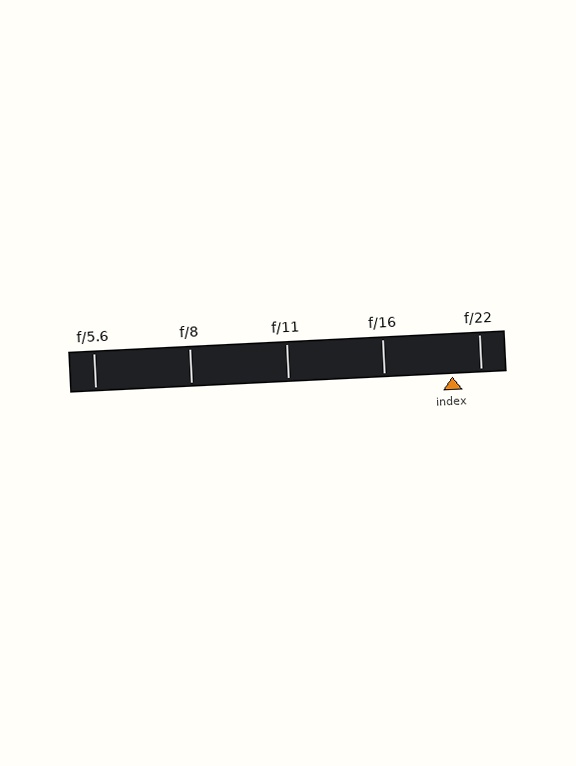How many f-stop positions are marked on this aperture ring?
There are 5 f-stop positions marked.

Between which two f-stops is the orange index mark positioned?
The index mark is between f/16 and f/22.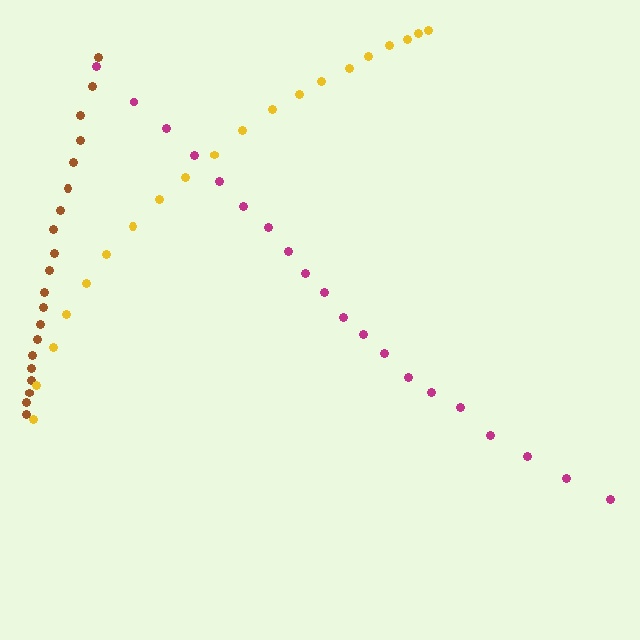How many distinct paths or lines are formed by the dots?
There are 3 distinct paths.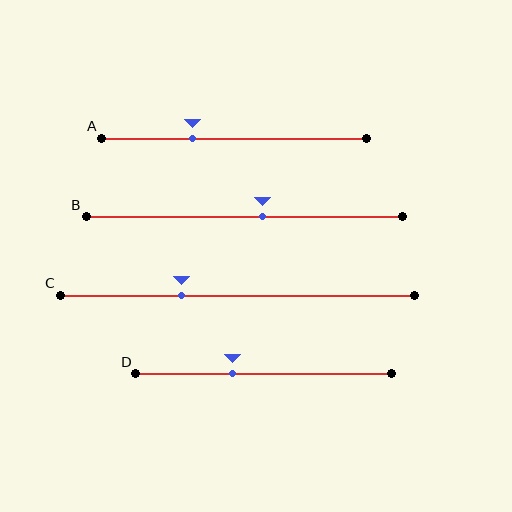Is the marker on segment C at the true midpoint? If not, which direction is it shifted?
No, the marker on segment C is shifted to the left by about 16% of the segment length.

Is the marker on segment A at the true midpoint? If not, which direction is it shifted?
No, the marker on segment A is shifted to the left by about 16% of the segment length.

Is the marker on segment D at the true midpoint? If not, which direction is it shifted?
No, the marker on segment D is shifted to the left by about 12% of the segment length.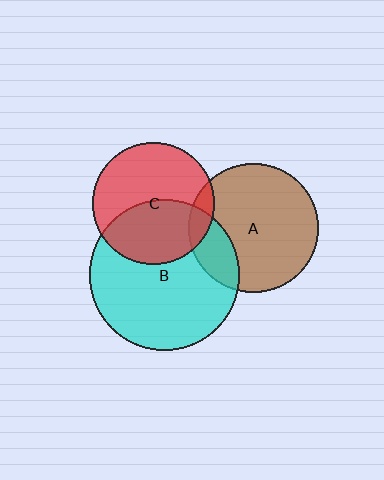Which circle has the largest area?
Circle B (cyan).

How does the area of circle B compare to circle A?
Approximately 1.3 times.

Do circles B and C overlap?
Yes.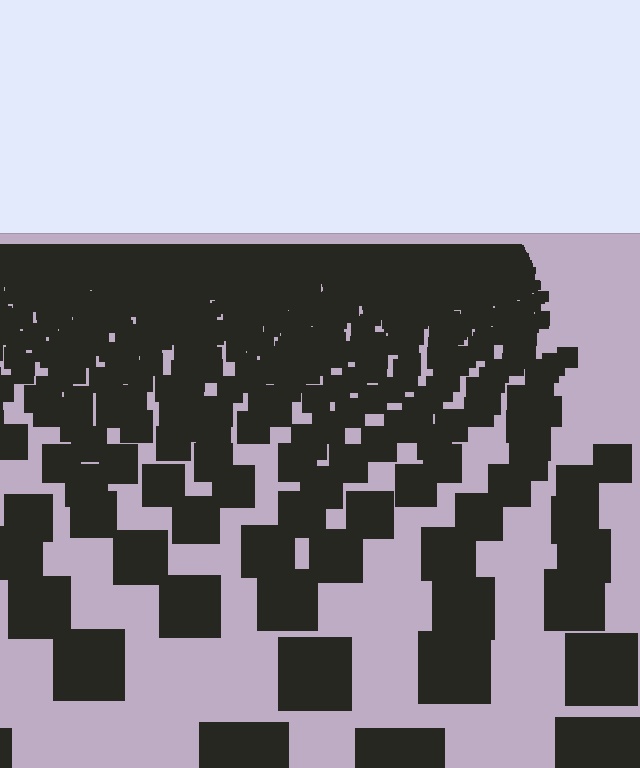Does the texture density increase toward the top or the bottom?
Density increases toward the top.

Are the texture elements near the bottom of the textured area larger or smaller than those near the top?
Larger. Near the bottom, elements are closer to the viewer and appear at a bigger on-screen size.